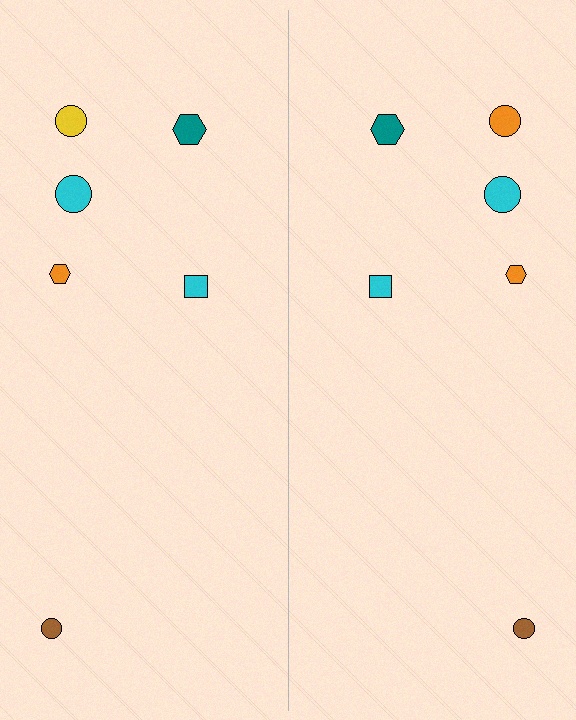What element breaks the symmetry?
The orange circle on the right side breaks the symmetry — its mirror counterpart is yellow.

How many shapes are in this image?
There are 12 shapes in this image.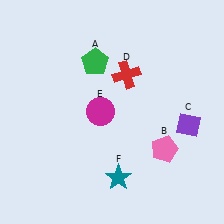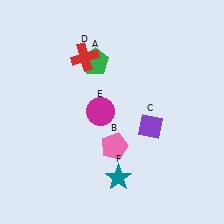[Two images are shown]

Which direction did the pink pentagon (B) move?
The pink pentagon (B) moved left.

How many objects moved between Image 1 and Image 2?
3 objects moved between the two images.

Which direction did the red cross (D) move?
The red cross (D) moved left.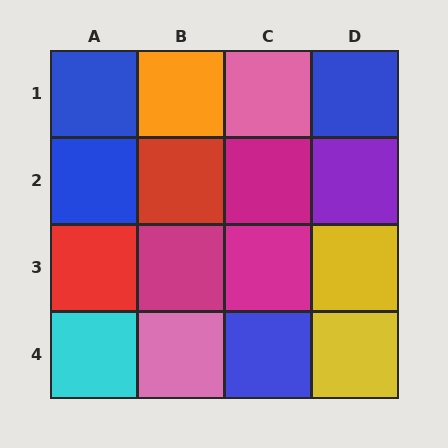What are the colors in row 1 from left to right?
Blue, orange, pink, blue.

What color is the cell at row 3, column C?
Magenta.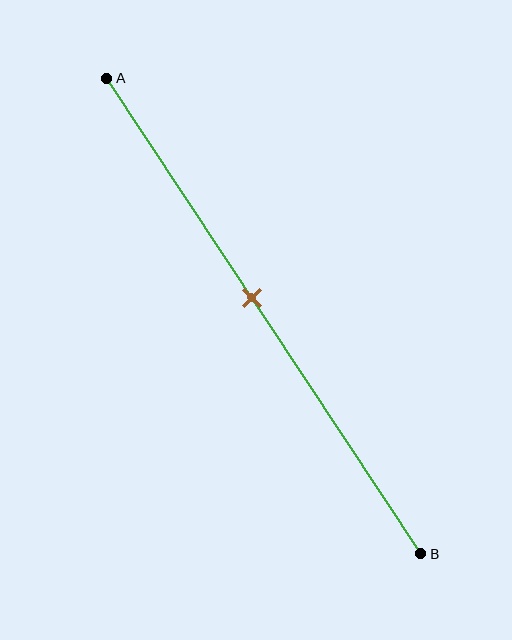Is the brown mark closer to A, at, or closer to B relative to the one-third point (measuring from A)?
The brown mark is closer to point B than the one-third point of segment AB.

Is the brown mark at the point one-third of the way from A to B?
No, the mark is at about 45% from A, not at the 33% one-third point.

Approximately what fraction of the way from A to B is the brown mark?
The brown mark is approximately 45% of the way from A to B.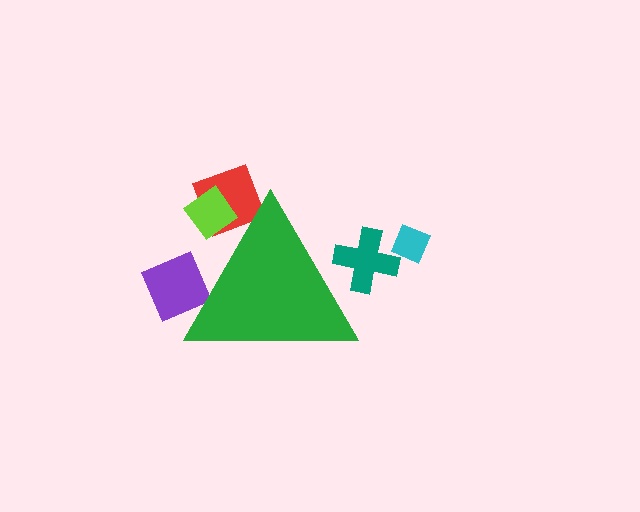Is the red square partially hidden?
Yes, the red square is partially hidden behind the green triangle.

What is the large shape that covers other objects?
A green triangle.